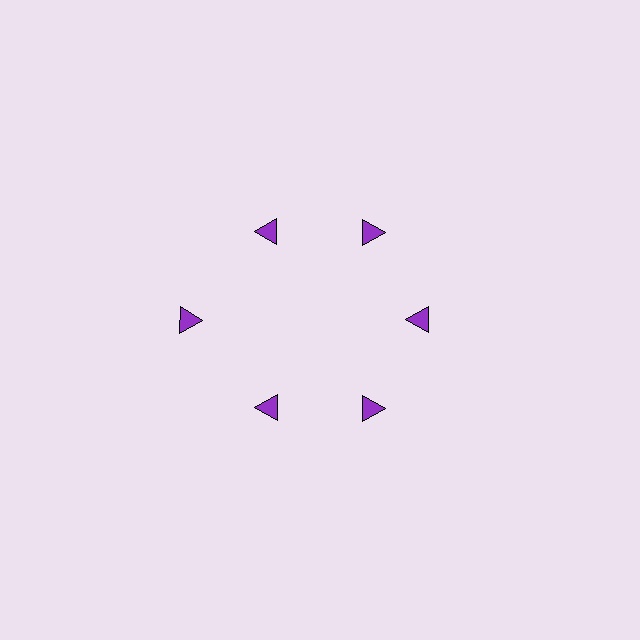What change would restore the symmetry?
The symmetry would be restored by moving it inward, back onto the ring so that all 6 triangles sit at equal angles and equal distance from the center.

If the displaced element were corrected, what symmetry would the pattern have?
It would have 6-fold rotational symmetry — the pattern would map onto itself every 60 degrees.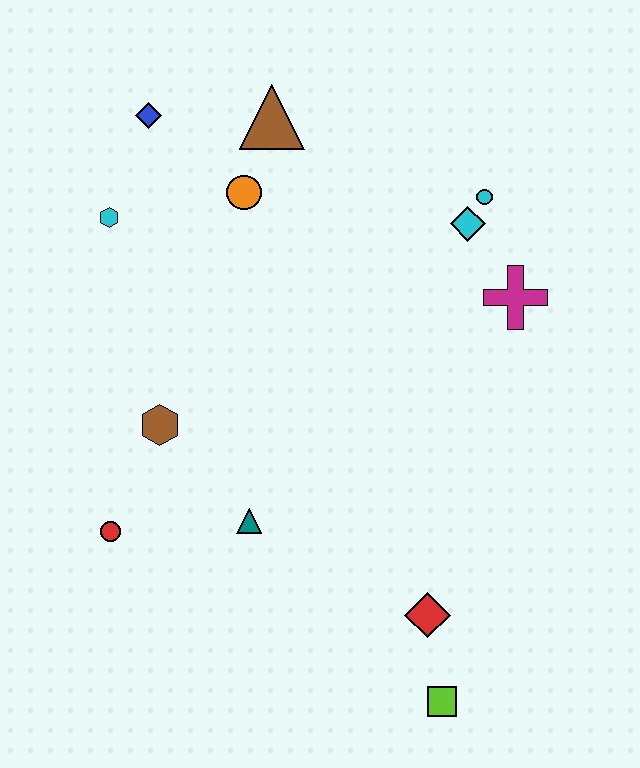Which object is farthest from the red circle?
The cyan circle is farthest from the red circle.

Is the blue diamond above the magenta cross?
Yes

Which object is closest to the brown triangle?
The orange circle is closest to the brown triangle.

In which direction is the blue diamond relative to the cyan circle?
The blue diamond is to the left of the cyan circle.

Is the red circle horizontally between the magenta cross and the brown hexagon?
No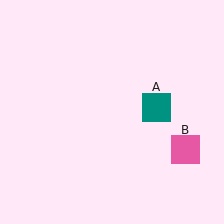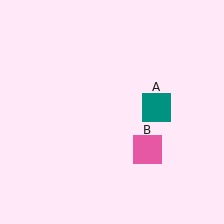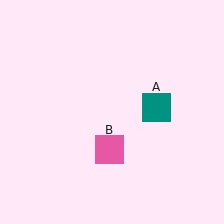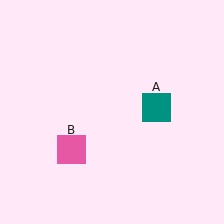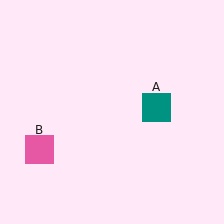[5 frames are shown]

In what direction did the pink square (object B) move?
The pink square (object B) moved left.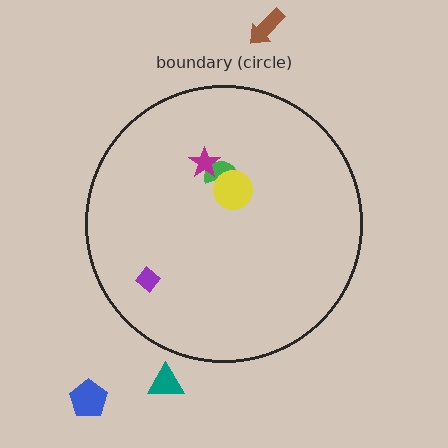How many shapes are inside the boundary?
4 inside, 3 outside.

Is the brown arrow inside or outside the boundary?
Outside.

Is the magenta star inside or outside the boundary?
Inside.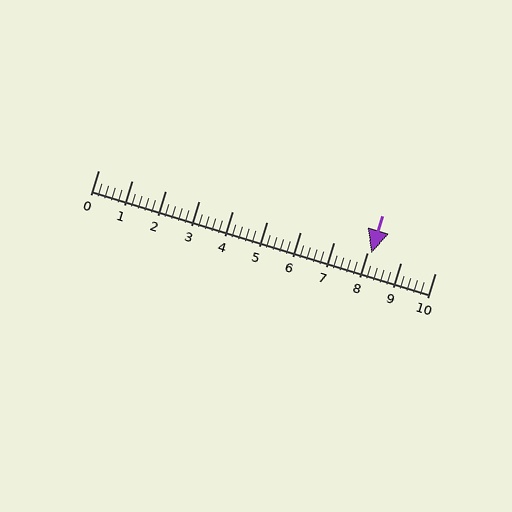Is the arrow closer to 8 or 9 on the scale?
The arrow is closer to 8.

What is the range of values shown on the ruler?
The ruler shows values from 0 to 10.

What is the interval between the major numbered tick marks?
The major tick marks are spaced 1 units apart.